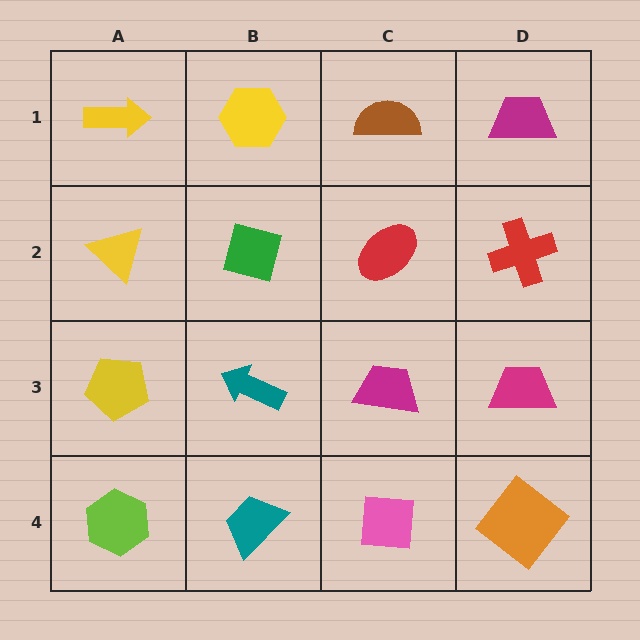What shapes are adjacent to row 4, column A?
A yellow pentagon (row 3, column A), a teal trapezoid (row 4, column B).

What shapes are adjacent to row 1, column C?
A red ellipse (row 2, column C), a yellow hexagon (row 1, column B), a magenta trapezoid (row 1, column D).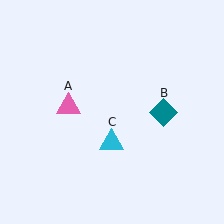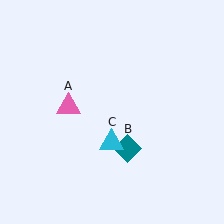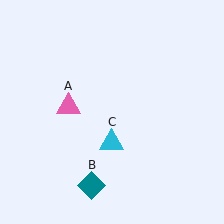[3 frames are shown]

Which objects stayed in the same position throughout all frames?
Pink triangle (object A) and cyan triangle (object C) remained stationary.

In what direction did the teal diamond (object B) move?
The teal diamond (object B) moved down and to the left.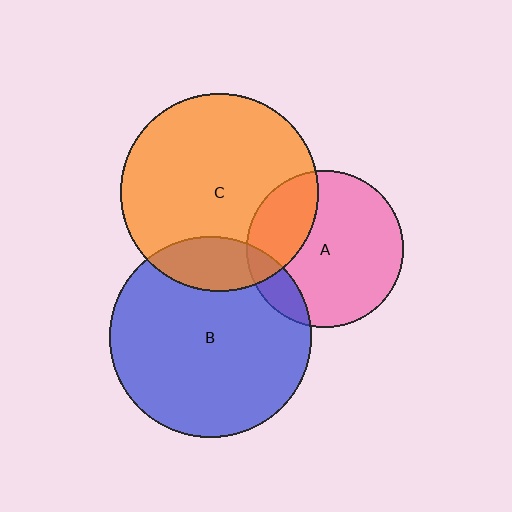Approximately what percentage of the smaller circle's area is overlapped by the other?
Approximately 15%.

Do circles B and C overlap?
Yes.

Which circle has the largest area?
Circle B (blue).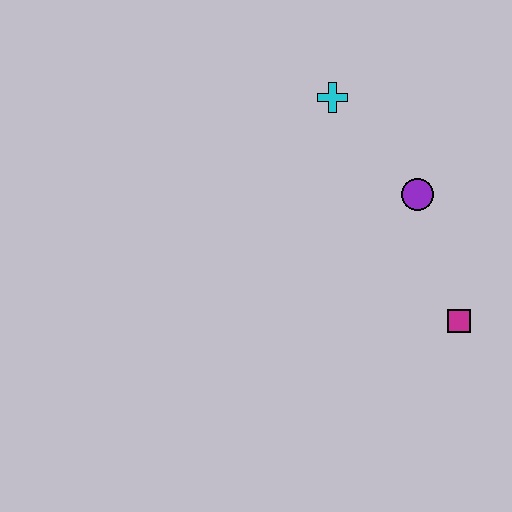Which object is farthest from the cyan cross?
The magenta square is farthest from the cyan cross.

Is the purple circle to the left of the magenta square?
Yes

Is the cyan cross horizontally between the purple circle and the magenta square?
No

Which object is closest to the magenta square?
The purple circle is closest to the magenta square.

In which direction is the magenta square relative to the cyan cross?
The magenta square is below the cyan cross.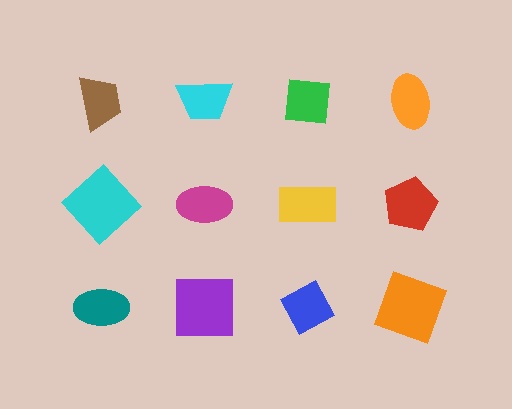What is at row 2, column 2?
A magenta ellipse.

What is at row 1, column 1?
A brown trapezoid.